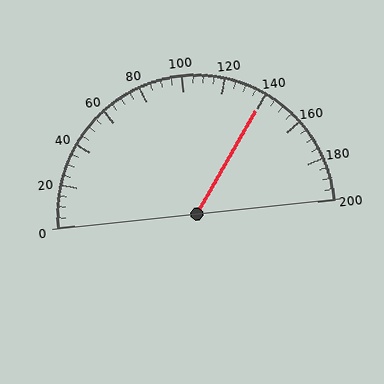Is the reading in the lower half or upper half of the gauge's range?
The reading is in the upper half of the range (0 to 200).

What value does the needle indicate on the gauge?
The needle indicates approximately 140.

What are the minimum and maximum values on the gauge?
The gauge ranges from 0 to 200.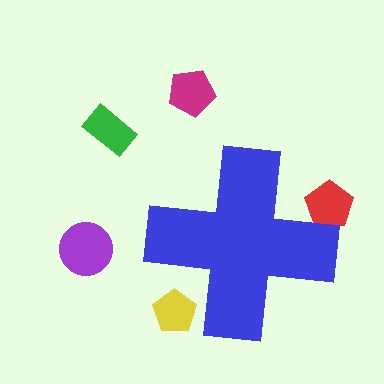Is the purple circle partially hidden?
No, the purple circle is fully visible.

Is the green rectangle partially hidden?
No, the green rectangle is fully visible.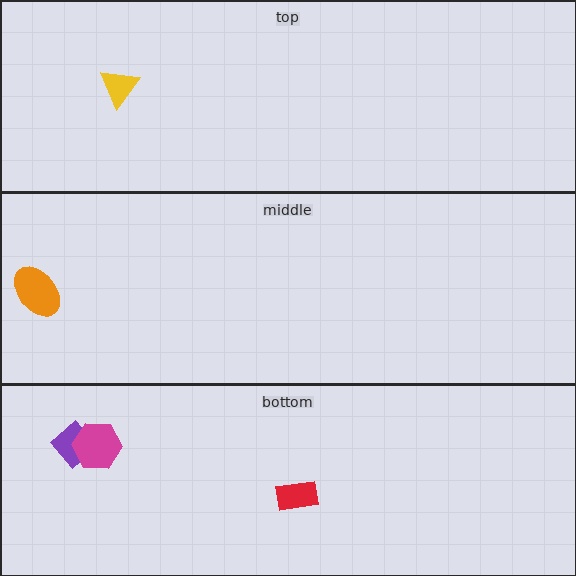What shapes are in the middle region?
The orange ellipse.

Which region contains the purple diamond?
The bottom region.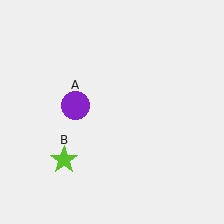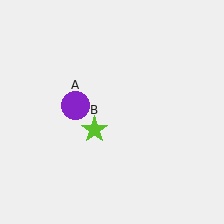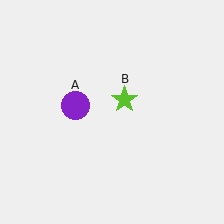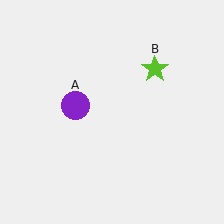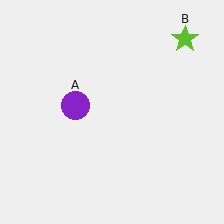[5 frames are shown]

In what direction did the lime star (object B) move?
The lime star (object B) moved up and to the right.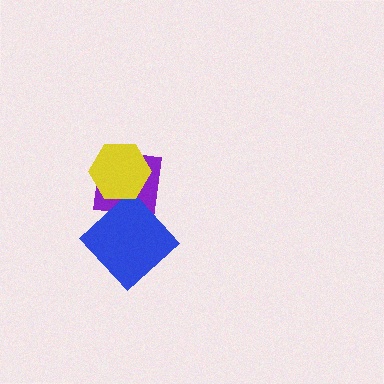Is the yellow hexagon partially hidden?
No, no other shape covers it.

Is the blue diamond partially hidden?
Yes, it is partially covered by another shape.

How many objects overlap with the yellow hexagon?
2 objects overlap with the yellow hexagon.